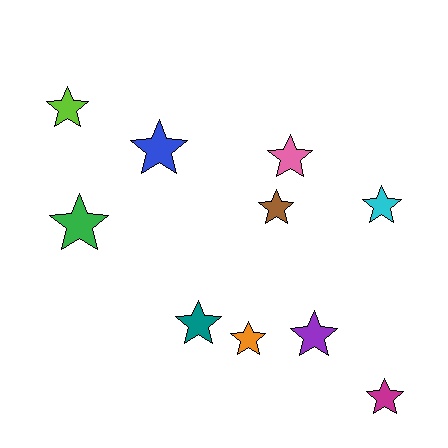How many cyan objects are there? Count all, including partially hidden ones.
There is 1 cyan object.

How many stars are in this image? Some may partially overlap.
There are 10 stars.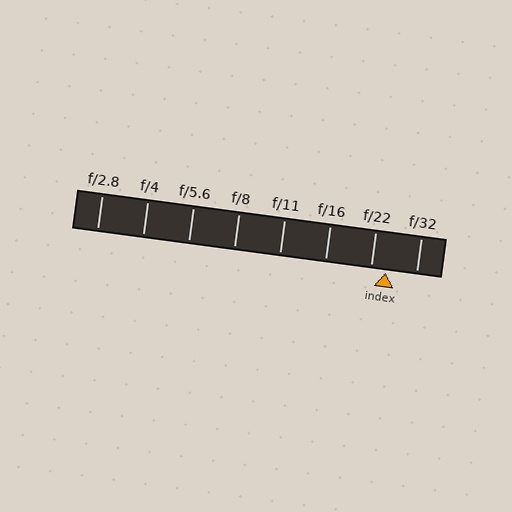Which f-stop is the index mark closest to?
The index mark is closest to f/22.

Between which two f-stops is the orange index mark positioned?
The index mark is between f/22 and f/32.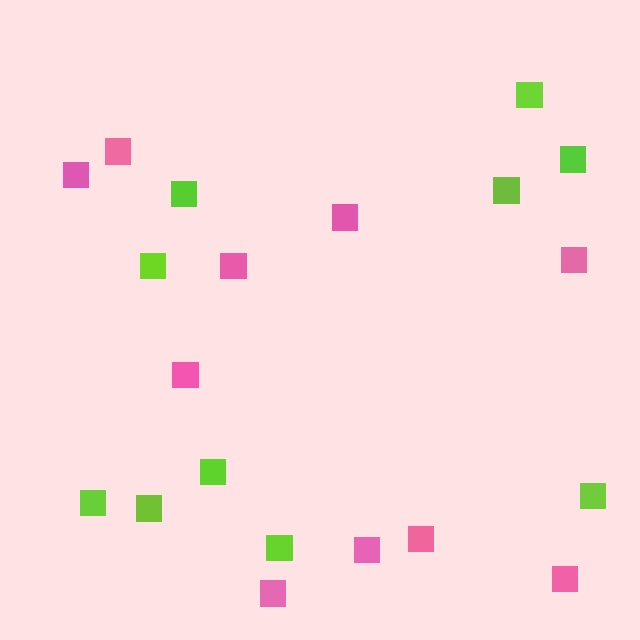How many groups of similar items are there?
There are 2 groups: one group of lime squares (10) and one group of pink squares (10).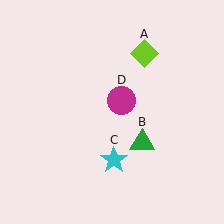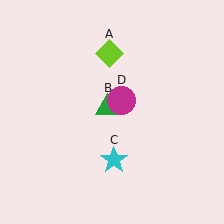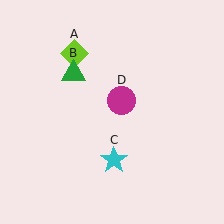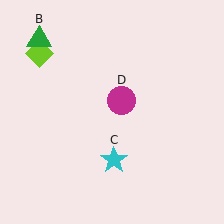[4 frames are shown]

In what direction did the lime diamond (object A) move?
The lime diamond (object A) moved left.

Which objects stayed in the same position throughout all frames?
Cyan star (object C) and magenta circle (object D) remained stationary.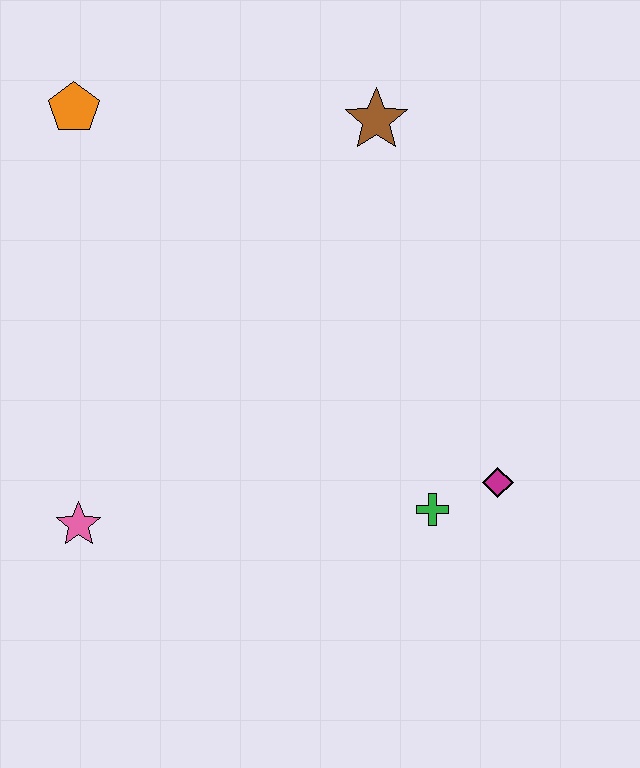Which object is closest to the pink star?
The green cross is closest to the pink star.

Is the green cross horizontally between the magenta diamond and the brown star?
Yes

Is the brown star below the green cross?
No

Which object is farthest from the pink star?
The brown star is farthest from the pink star.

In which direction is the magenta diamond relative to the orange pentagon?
The magenta diamond is to the right of the orange pentagon.